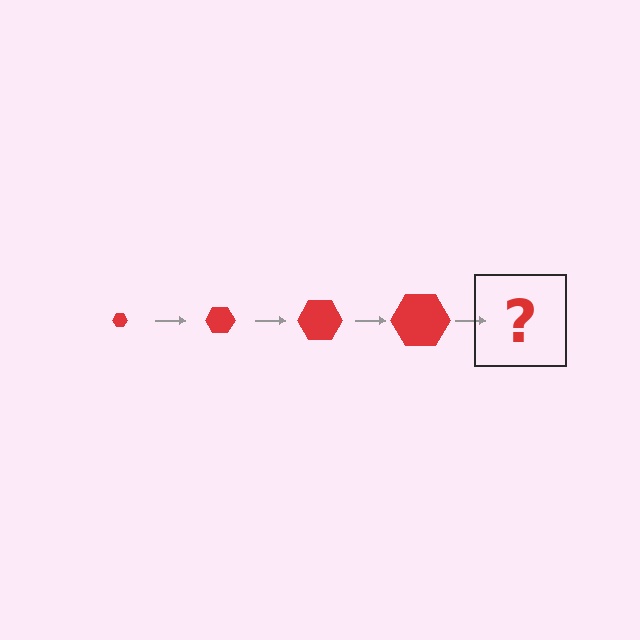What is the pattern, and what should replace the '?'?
The pattern is that the hexagon gets progressively larger each step. The '?' should be a red hexagon, larger than the previous one.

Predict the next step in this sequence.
The next step is a red hexagon, larger than the previous one.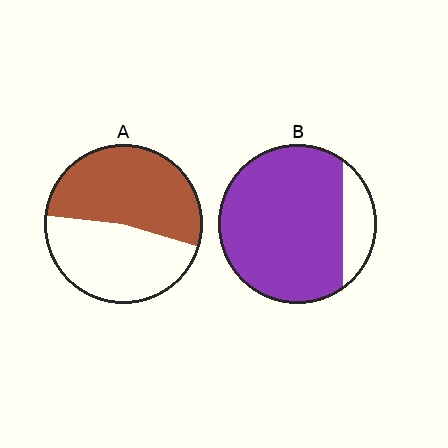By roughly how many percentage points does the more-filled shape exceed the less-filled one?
By roughly 30 percentage points (B over A).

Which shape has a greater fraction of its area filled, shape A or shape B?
Shape B.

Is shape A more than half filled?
Roughly half.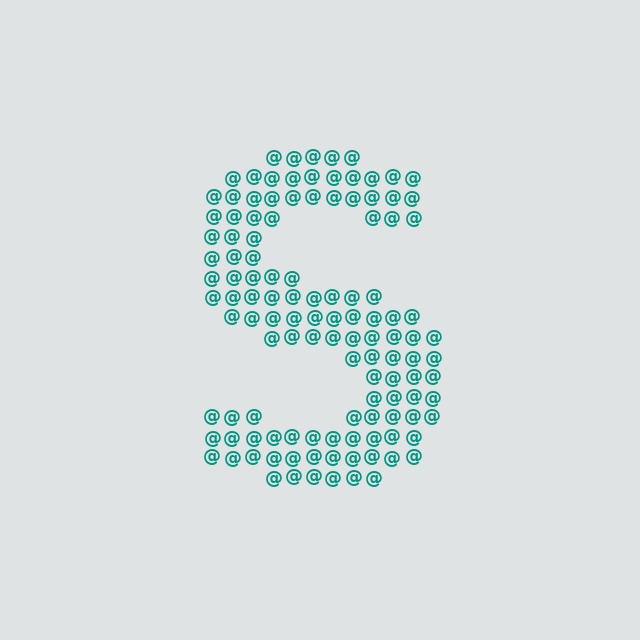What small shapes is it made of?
It is made of small at signs.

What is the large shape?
The large shape is the letter S.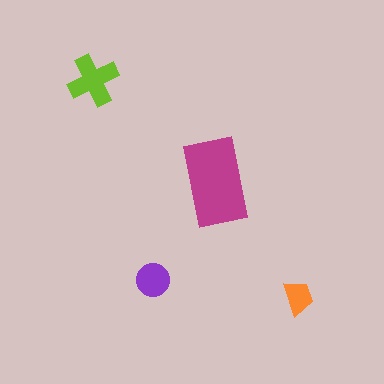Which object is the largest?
The magenta rectangle.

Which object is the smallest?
The orange trapezoid.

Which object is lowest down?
The orange trapezoid is bottommost.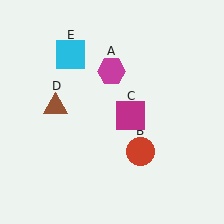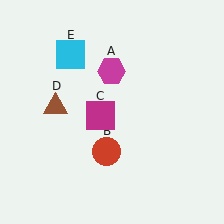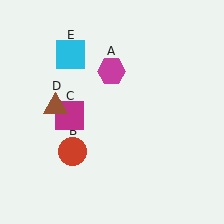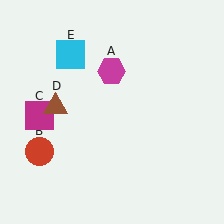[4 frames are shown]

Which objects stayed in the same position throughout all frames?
Magenta hexagon (object A) and brown triangle (object D) and cyan square (object E) remained stationary.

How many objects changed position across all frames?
2 objects changed position: red circle (object B), magenta square (object C).